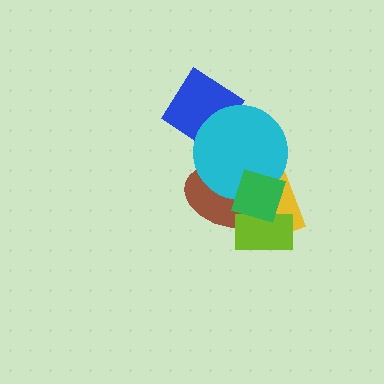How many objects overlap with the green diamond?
4 objects overlap with the green diamond.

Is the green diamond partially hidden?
No, no other shape covers it.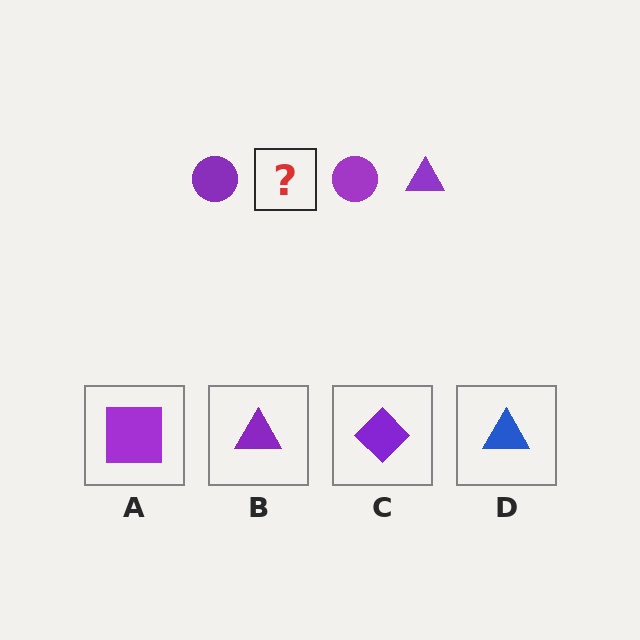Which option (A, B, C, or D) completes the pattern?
B.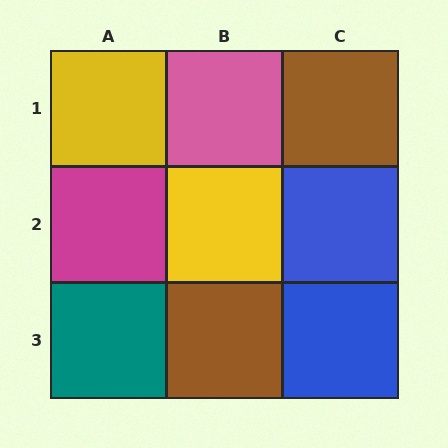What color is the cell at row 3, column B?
Brown.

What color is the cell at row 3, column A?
Teal.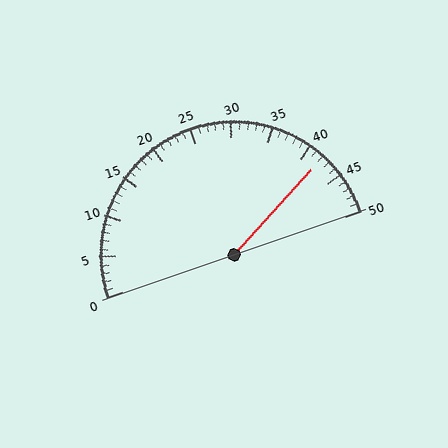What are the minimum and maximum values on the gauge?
The gauge ranges from 0 to 50.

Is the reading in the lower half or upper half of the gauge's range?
The reading is in the upper half of the range (0 to 50).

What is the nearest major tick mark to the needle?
The nearest major tick mark is 40.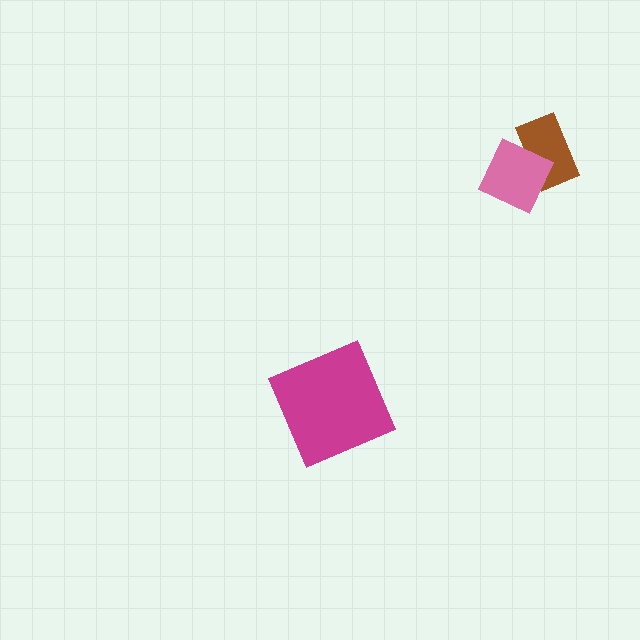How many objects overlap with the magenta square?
0 objects overlap with the magenta square.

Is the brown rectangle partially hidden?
Yes, it is partially covered by another shape.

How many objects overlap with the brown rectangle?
1 object overlaps with the brown rectangle.